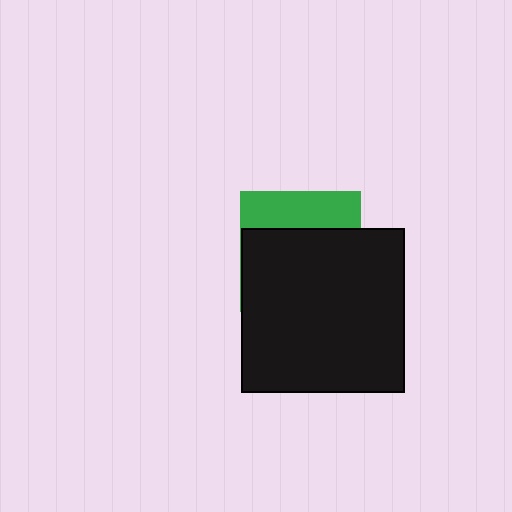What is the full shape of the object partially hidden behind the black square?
The partially hidden object is a green square.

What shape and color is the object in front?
The object in front is a black square.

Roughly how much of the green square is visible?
A small part of it is visible (roughly 31%).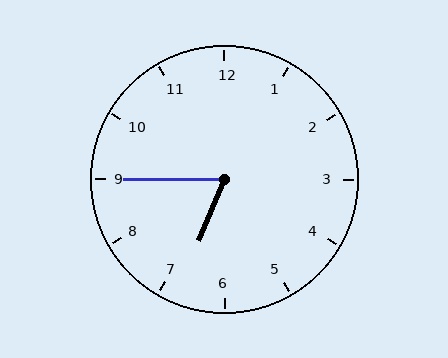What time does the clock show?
6:45.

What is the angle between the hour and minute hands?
Approximately 68 degrees.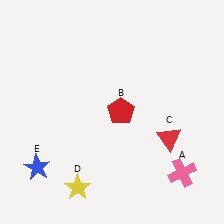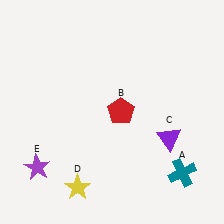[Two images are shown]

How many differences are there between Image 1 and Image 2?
There are 3 differences between the two images.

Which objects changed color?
A changed from pink to teal. C changed from red to purple. E changed from blue to purple.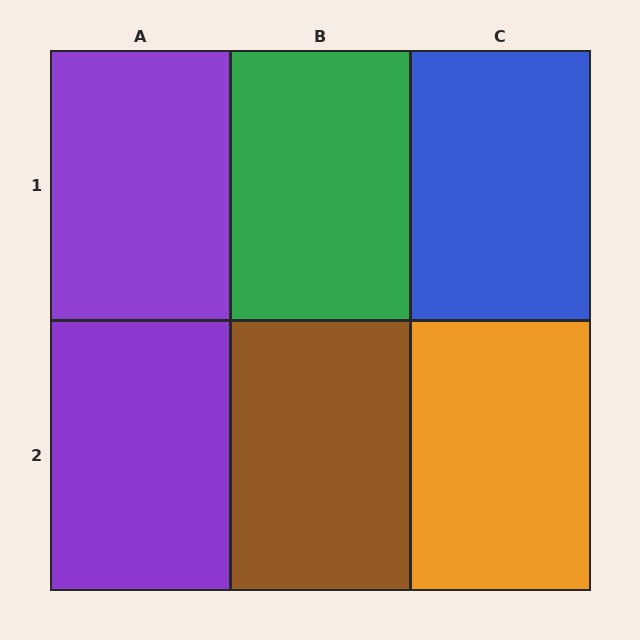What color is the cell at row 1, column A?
Purple.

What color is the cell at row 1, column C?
Blue.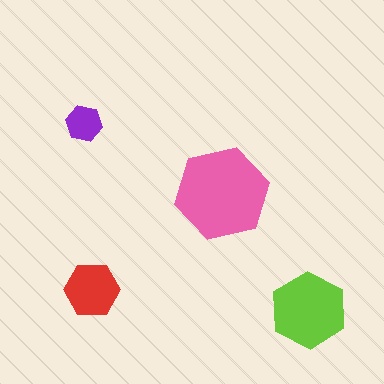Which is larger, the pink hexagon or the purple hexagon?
The pink one.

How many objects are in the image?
There are 4 objects in the image.